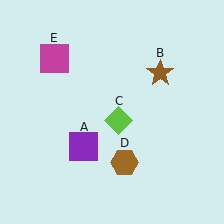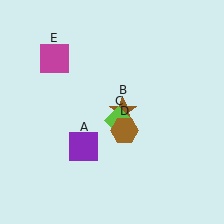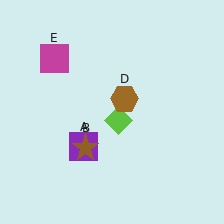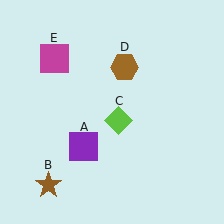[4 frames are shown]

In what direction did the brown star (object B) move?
The brown star (object B) moved down and to the left.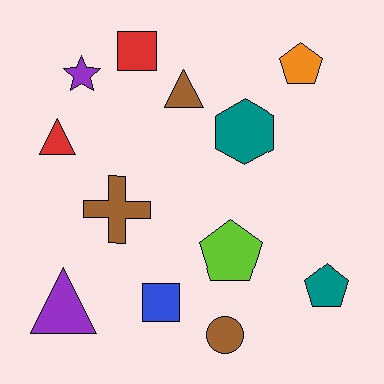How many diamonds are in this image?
There are no diamonds.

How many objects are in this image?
There are 12 objects.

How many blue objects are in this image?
There is 1 blue object.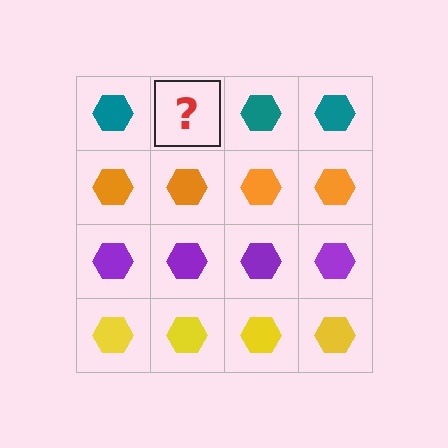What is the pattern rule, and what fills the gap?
The rule is that each row has a consistent color. The gap should be filled with a teal hexagon.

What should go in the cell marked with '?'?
The missing cell should contain a teal hexagon.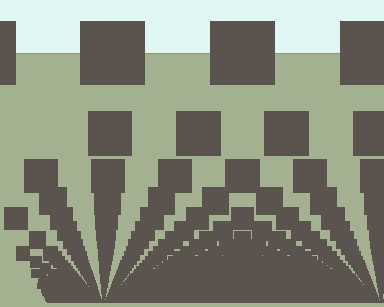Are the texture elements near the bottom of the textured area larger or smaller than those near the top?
Smaller. The gradient is inverted — elements near the bottom are smaller and denser.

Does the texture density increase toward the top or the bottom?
Density increases toward the bottom.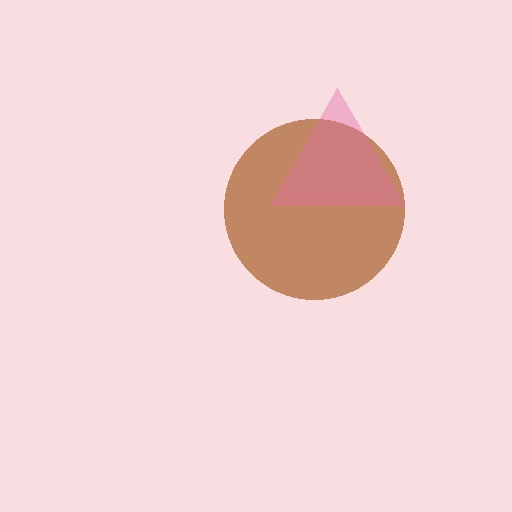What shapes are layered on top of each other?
The layered shapes are: a brown circle, a pink triangle.